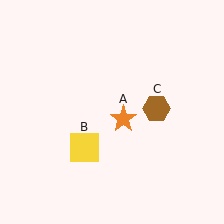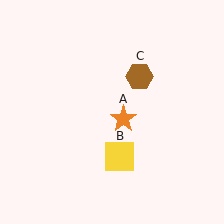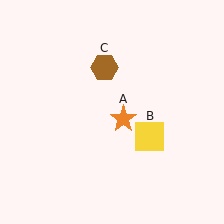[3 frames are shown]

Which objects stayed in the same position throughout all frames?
Orange star (object A) remained stationary.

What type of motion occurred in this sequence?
The yellow square (object B), brown hexagon (object C) rotated counterclockwise around the center of the scene.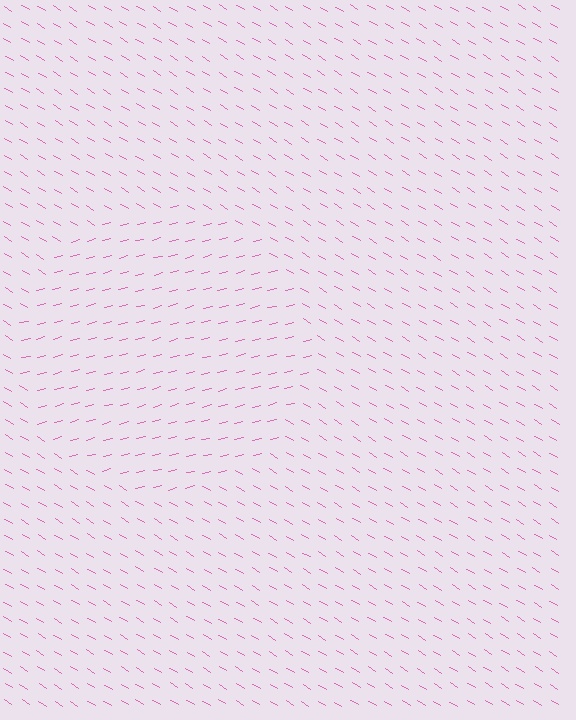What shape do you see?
I see a circle.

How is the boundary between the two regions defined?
The boundary is defined purely by a change in line orientation (approximately 45 degrees difference). All lines are the same color and thickness.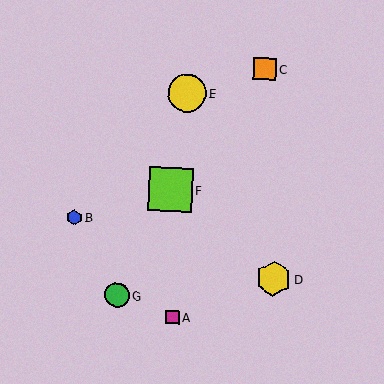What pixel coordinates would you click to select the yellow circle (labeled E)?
Click at (187, 93) to select the yellow circle E.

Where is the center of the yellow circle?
The center of the yellow circle is at (187, 93).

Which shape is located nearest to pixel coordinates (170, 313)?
The magenta square (labeled A) at (173, 318) is nearest to that location.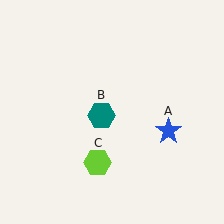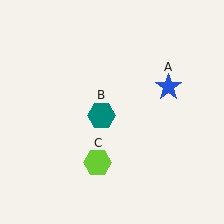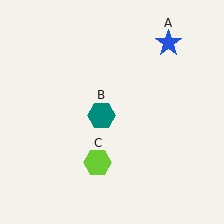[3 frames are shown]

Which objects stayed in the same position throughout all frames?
Teal hexagon (object B) and lime hexagon (object C) remained stationary.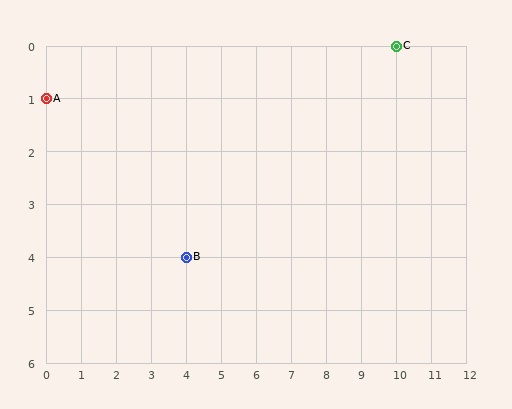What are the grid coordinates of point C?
Point C is at grid coordinates (10, 0).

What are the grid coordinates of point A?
Point A is at grid coordinates (0, 1).